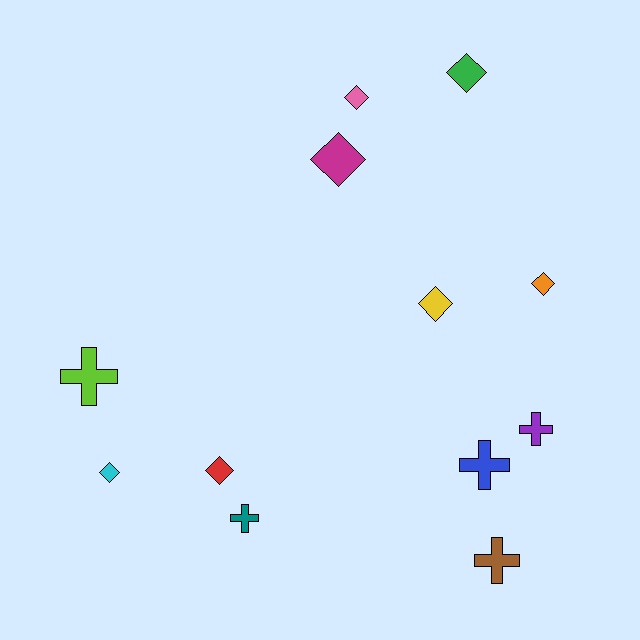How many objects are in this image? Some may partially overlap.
There are 12 objects.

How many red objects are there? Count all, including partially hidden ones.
There is 1 red object.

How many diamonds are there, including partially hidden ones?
There are 7 diamonds.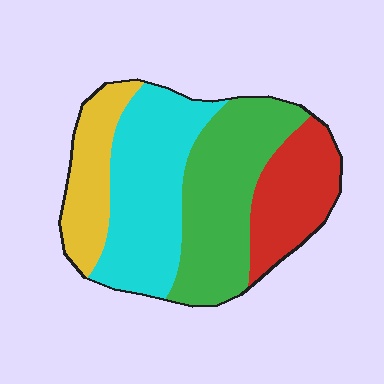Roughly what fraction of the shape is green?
Green covers about 30% of the shape.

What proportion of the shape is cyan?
Cyan covers about 30% of the shape.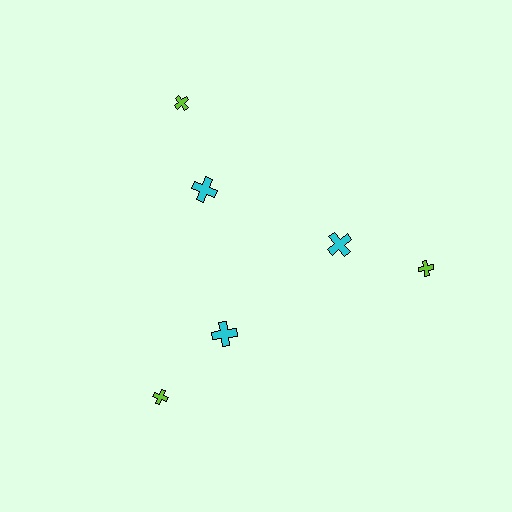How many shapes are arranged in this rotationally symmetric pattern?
There are 6 shapes, arranged in 3 groups of 2.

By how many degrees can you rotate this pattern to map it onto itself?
The pattern maps onto itself every 120 degrees of rotation.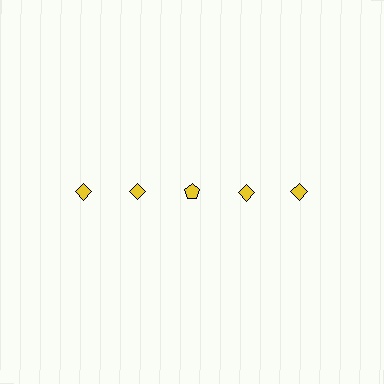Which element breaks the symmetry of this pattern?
The yellow pentagon in the top row, center column breaks the symmetry. All other shapes are yellow diamonds.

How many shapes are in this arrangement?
There are 5 shapes arranged in a grid pattern.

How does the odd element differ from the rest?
It has a different shape: pentagon instead of diamond.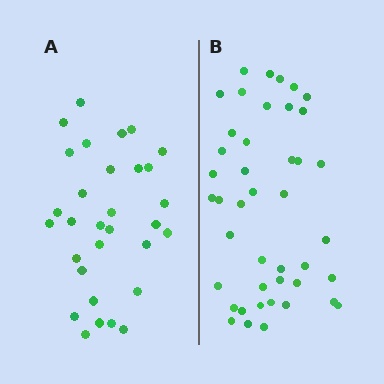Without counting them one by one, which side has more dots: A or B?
Region B (the right region) has more dots.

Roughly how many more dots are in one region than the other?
Region B has roughly 12 or so more dots than region A.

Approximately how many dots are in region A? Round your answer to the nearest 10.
About 30 dots. (The exact count is 31, which rounds to 30.)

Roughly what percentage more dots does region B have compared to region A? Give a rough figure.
About 40% more.